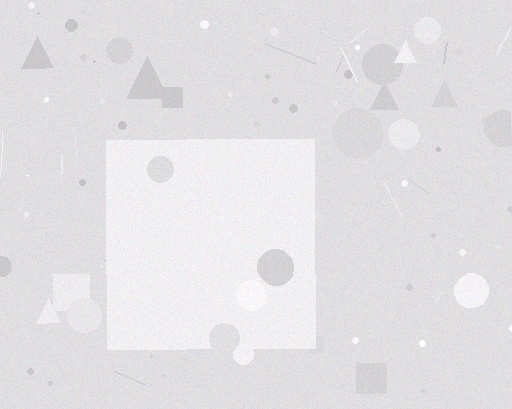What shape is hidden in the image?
A square is hidden in the image.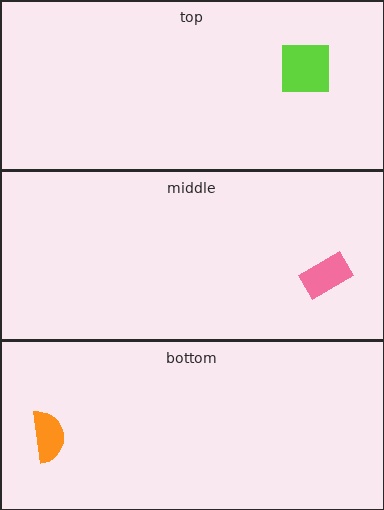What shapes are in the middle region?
The pink rectangle.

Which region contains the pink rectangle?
The middle region.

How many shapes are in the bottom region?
1.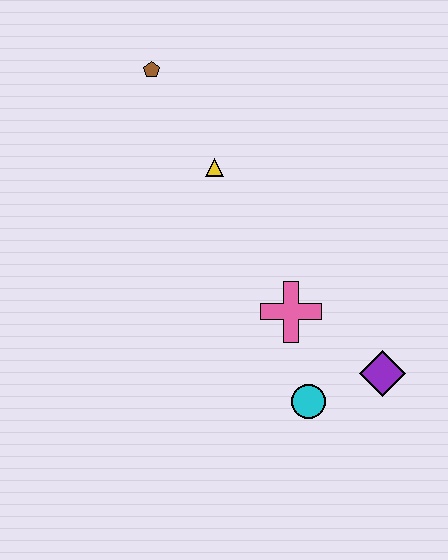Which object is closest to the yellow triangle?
The brown pentagon is closest to the yellow triangle.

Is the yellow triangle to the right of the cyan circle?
No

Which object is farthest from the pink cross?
The brown pentagon is farthest from the pink cross.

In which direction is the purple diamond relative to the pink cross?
The purple diamond is to the right of the pink cross.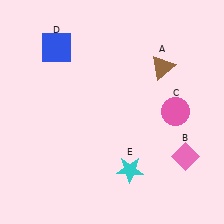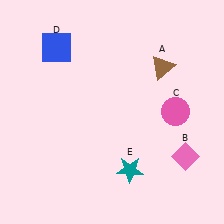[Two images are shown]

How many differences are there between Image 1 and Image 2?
There is 1 difference between the two images.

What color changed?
The star (E) changed from cyan in Image 1 to teal in Image 2.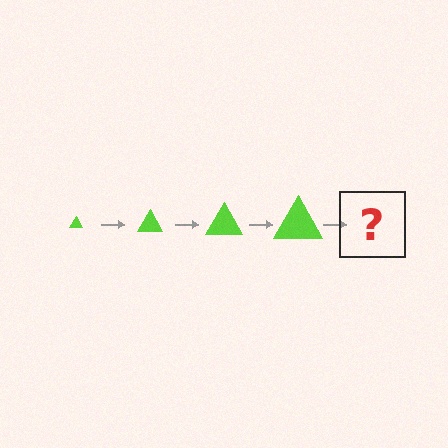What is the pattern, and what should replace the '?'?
The pattern is that the triangle gets progressively larger each step. The '?' should be a lime triangle, larger than the previous one.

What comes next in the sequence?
The next element should be a lime triangle, larger than the previous one.